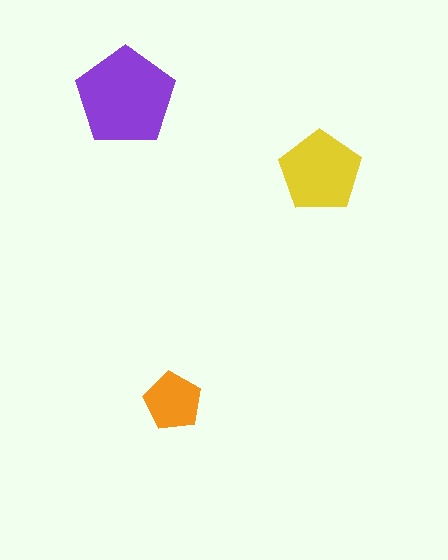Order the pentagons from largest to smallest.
the purple one, the yellow one, the orange one.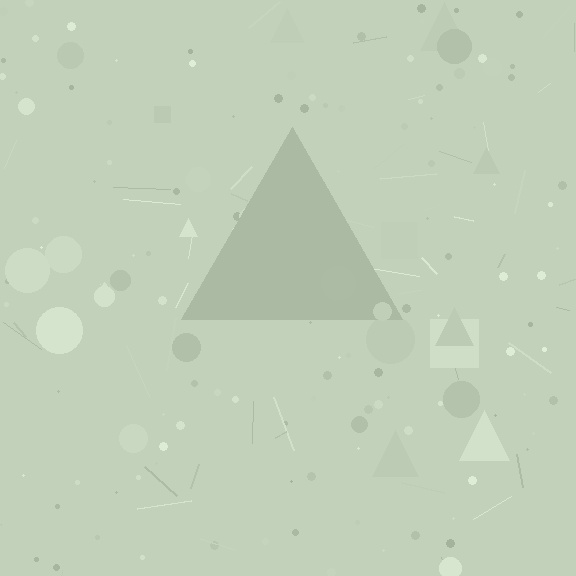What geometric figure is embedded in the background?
A triangle is embedded in the background.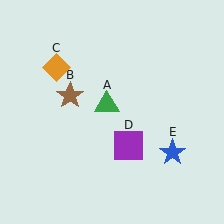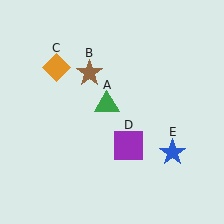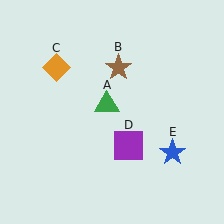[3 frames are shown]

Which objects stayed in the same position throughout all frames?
Green triangle (object A) and orange diamond (object C) and purple square (object D) and blue star (object E) remained stationary.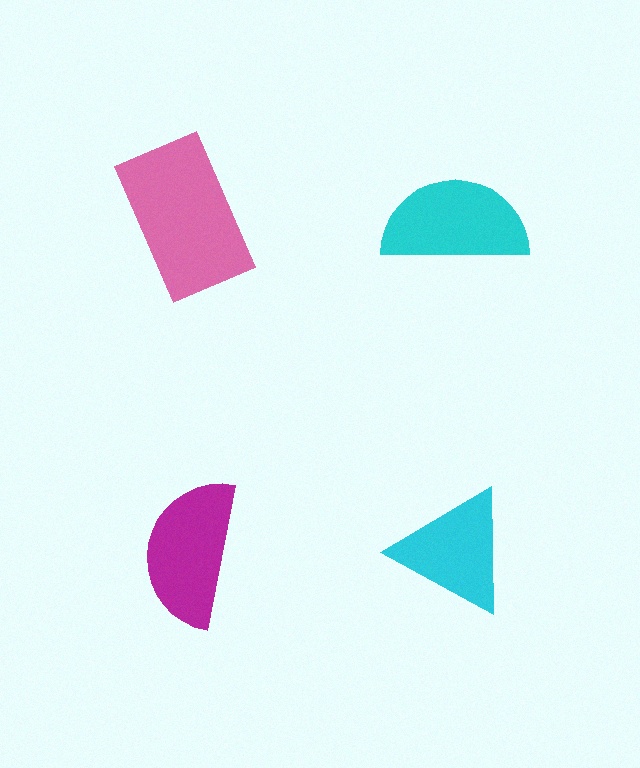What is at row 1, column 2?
A cyan semicircle.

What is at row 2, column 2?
A cyan triangle.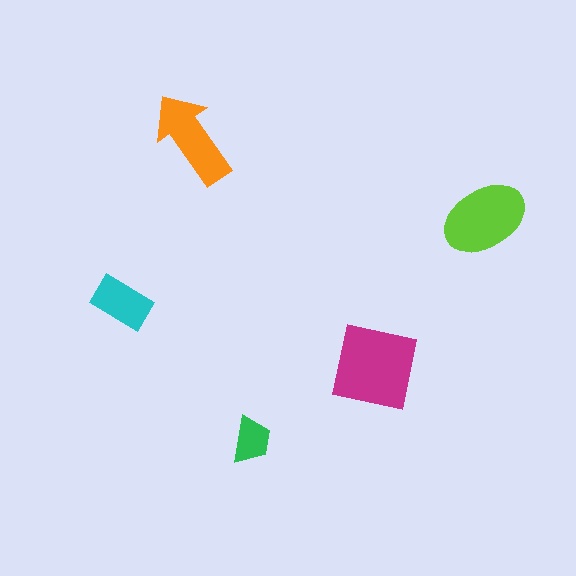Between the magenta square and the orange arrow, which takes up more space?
The magenta square.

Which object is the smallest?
The green trapezoid.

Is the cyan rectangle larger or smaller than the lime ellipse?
Smaller.